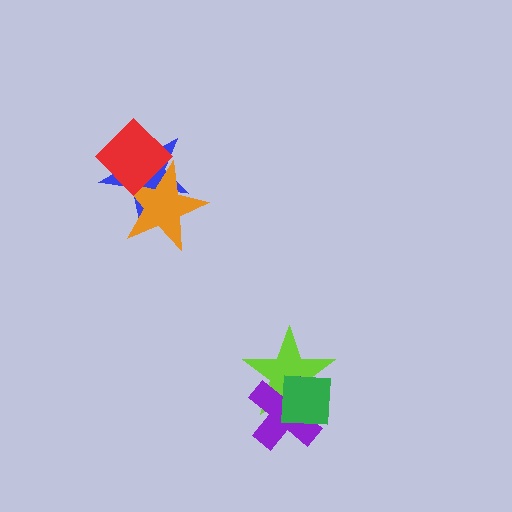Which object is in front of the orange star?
The red diamond is in front of the orange star.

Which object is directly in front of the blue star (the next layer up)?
The orange star is directly in front of the blue star.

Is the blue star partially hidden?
Yes, it is partially covered by another shape.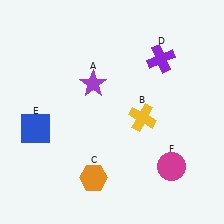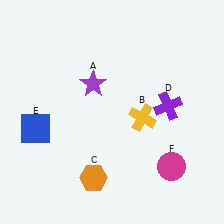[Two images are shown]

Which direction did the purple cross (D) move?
The purple cross (D) moved down.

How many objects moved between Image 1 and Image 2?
1 object moved between the two images.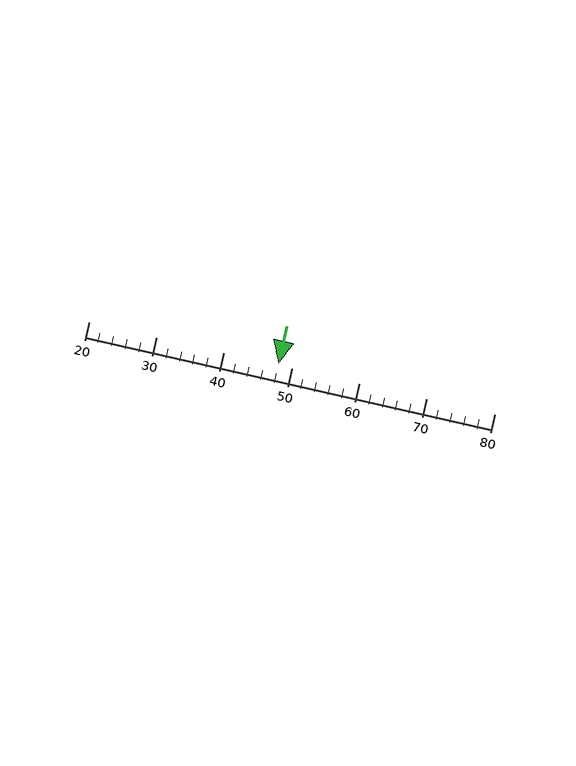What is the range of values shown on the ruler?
The ruler shows values from 20 to 80.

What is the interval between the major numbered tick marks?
The major tick marks are spaced 10 units apart.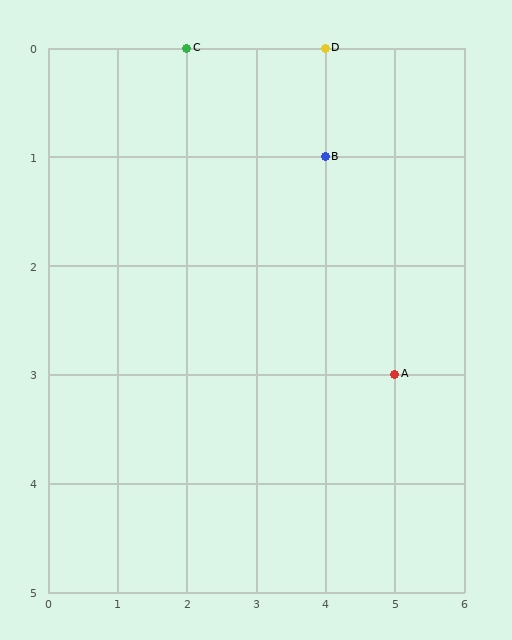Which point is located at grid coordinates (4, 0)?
Point D is at (4, 0).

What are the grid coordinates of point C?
Point C is at grid coordinates (2, 0).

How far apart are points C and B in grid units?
Points C and B are 2 columns and 1 row apart (about 2.2 grid units diagonally).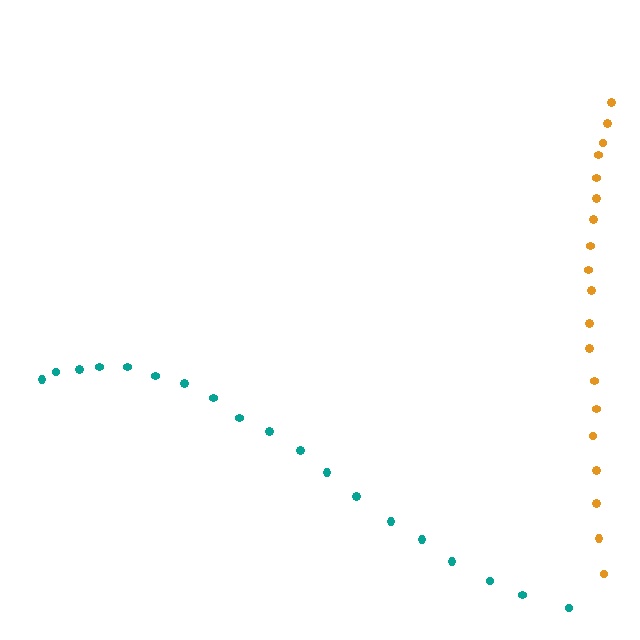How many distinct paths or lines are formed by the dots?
There are 2 distinct paths.